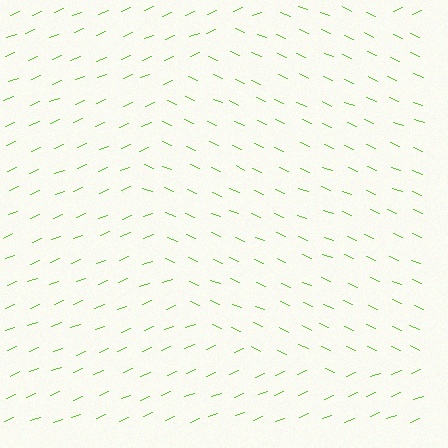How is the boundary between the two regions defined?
The boundary is defined purely by a change in line orientation (approximately 45 degrees difference). All lines are the same color and thickness.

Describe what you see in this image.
The image is filled with small lime line segments. A circle region in the image has lines oriented differently from the surrounding lines, creating a visible texture boundary.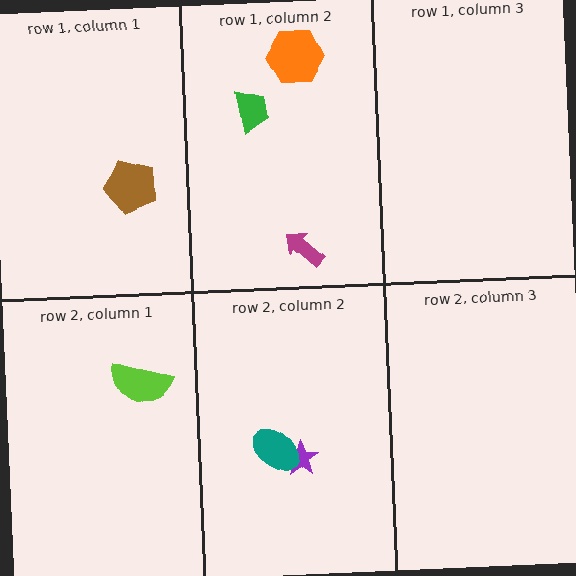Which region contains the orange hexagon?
The row 1, column 2 region.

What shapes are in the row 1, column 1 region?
The brown pentagon.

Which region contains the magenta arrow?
The row 1, column 2 region.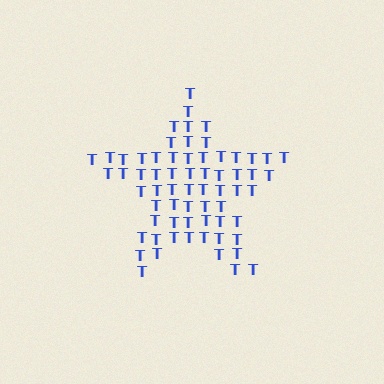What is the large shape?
The large shape is a star.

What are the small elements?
The small elements are letter T's.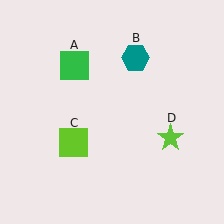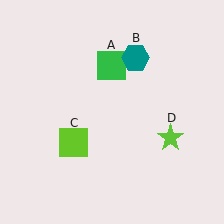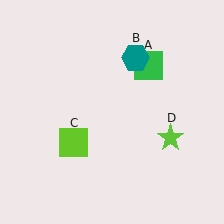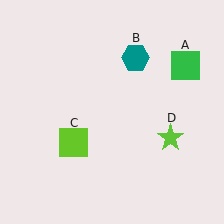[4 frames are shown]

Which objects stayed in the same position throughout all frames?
Teal hexagon (object B) and lime square (object C) and lime star (object D) remained stationary.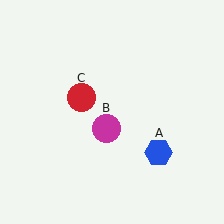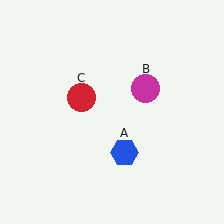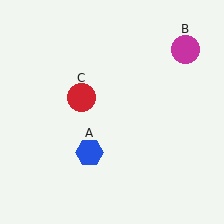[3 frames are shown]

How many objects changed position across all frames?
2 objects changed position: blue hexagon (object A), magenta circle (object B).